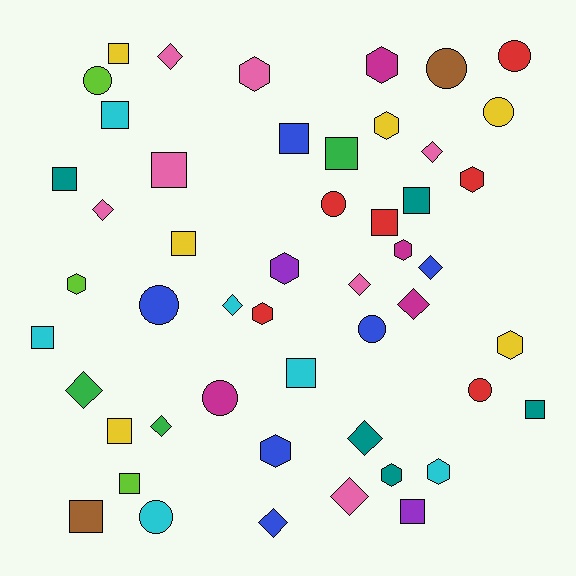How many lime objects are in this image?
There are 3 lime objects.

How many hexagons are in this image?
There are 12 hexagons.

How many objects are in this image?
There are 50 objects.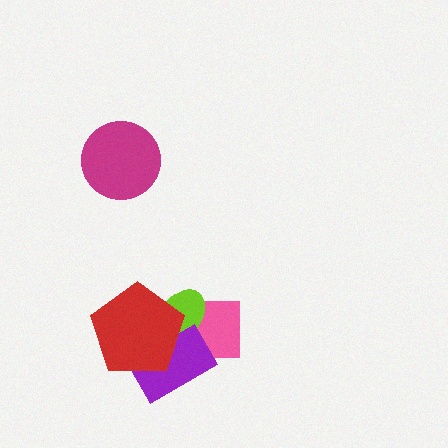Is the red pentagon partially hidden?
No, no other shape covers it.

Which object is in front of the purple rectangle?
The red pentagon is in front of the purple rectangle.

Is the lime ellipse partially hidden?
Yes, it is partially covered by another shape.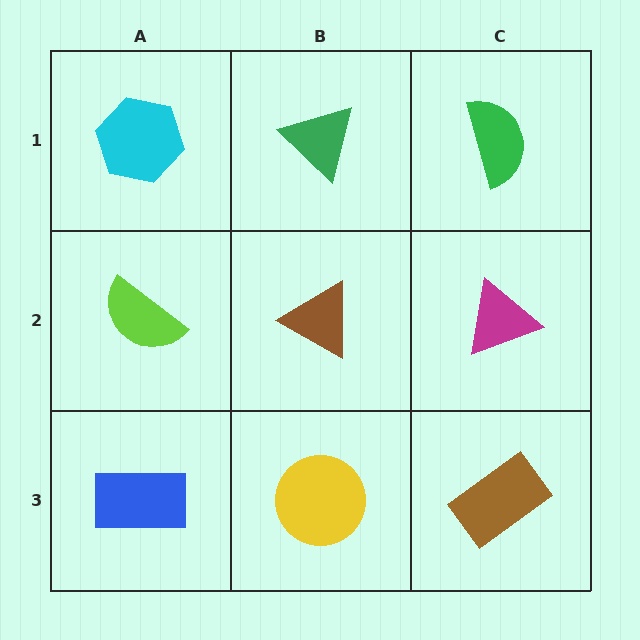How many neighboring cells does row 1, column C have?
2.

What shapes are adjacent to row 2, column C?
A green semicircle (row 1, column C), a brown rectangle (row 3, column C), a brown triangle (row 2, column B).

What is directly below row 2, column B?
A yellow circle.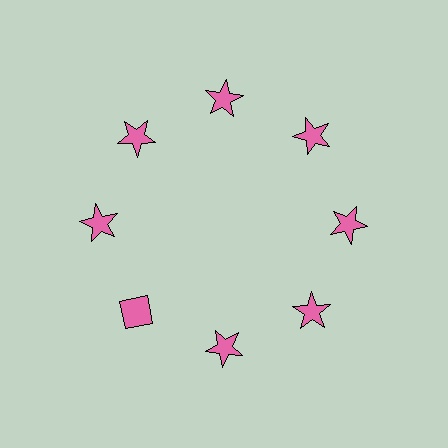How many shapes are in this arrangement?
There are 8 shapes arranged in a ring pattern.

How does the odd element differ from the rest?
It has a different shape: diamond instead of star.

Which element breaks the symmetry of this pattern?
The pink diamond at roughly the 8 o'clock position breaks the symmetry. All other shapes are pink stars.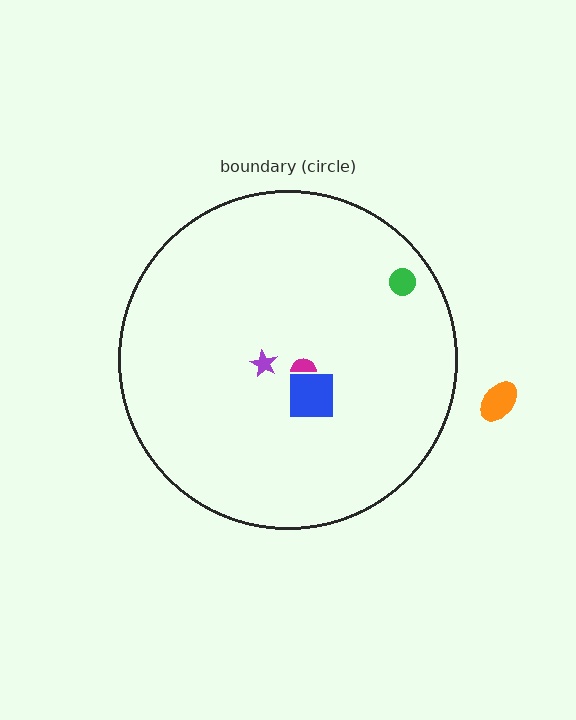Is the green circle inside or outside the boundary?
Inside.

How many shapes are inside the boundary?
4 inside, 1 outside.